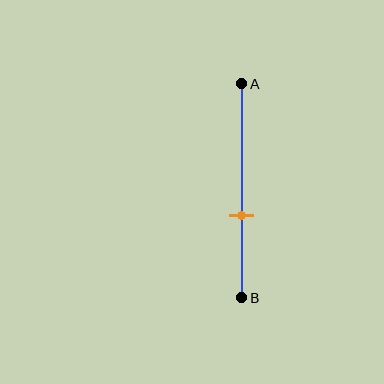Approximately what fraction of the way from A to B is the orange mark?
The orange mark is approximately 60% of the way from A to B.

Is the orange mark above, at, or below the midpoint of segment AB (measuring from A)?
The orange mark is below the midpoint of segment AB.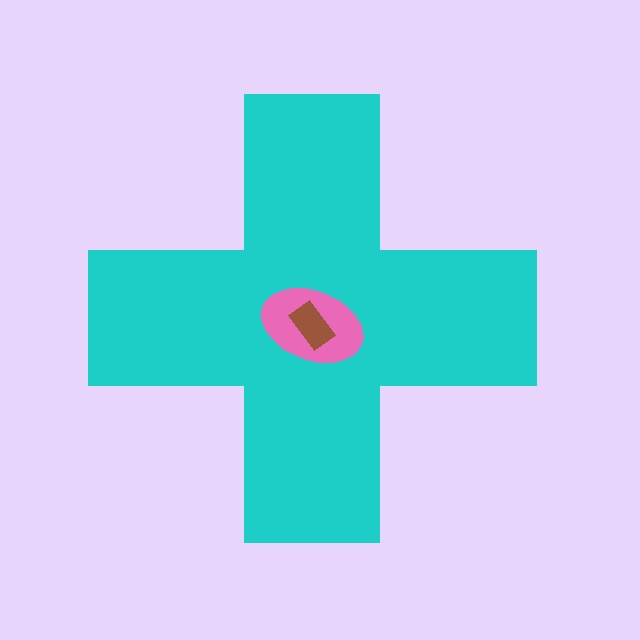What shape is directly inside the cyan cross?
The pink ellipse.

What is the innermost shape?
The brown rectangle.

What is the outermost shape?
The cyan cross.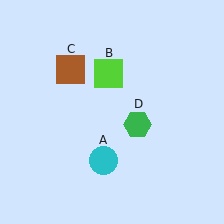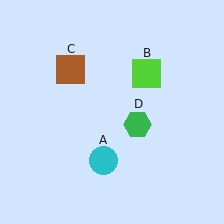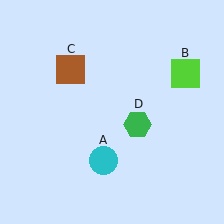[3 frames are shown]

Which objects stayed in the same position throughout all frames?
Cyan circle (object A) and brown square (object C) and green hexagon (object D) remained stationary.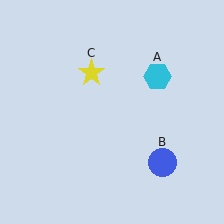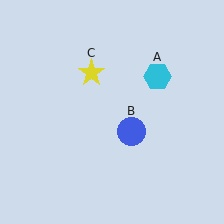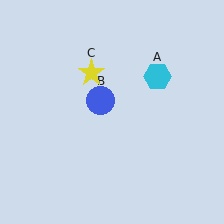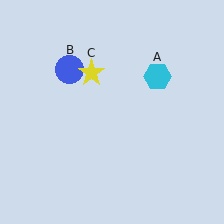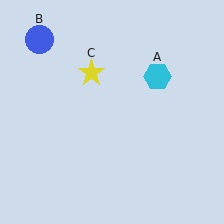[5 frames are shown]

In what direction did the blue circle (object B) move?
The blue circle (object B) moved up and to the left.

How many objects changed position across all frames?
1 object changed position: blue circle (object B).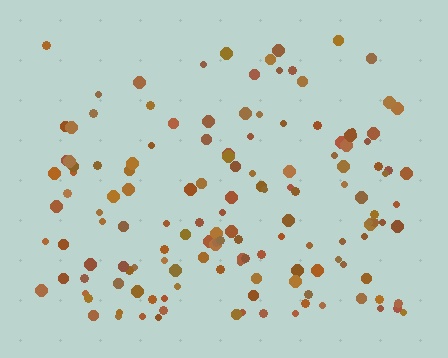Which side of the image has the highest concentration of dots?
The bottom.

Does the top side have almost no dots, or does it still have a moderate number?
Still a moderate number, just noticeably fewer than the bottom.